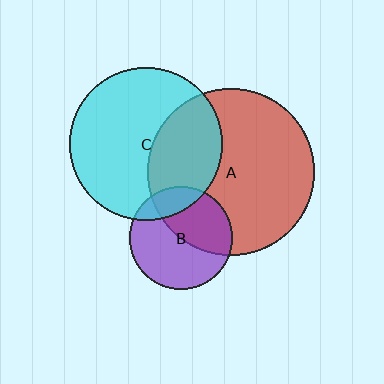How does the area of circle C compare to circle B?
Approximately 2.2 times.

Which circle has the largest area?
Circle A (red).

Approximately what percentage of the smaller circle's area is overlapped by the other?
Approximately 15%.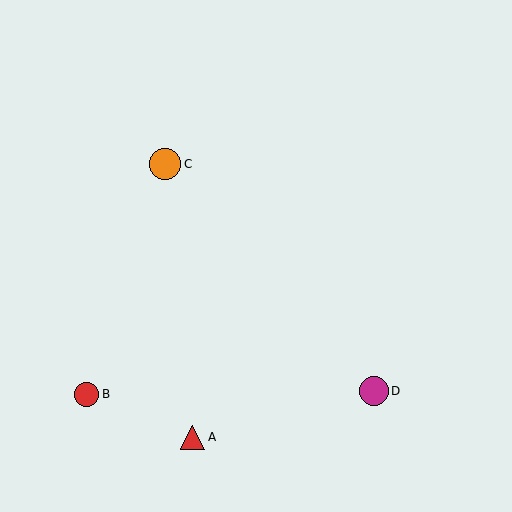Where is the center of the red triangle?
The center of the red triangle is at (193, 437).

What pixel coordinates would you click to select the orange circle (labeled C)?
Click at (165, 164) to select the orange circle C.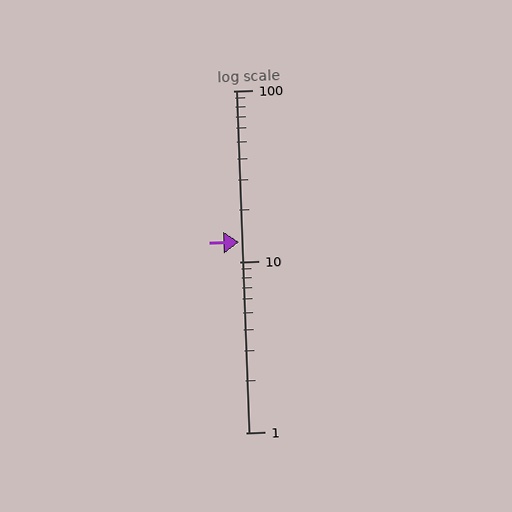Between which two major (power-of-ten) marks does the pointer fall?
The pointer is between 10 and 100.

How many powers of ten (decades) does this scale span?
The scale spans 2 decades, from 1 to 100.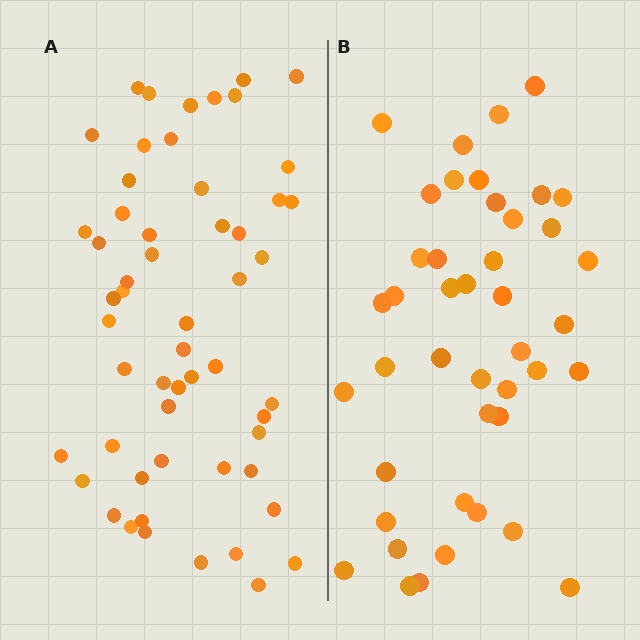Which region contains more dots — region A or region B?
Region A (the left region) has more dots.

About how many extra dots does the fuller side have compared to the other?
Region A has roughly 12 or so more dots than region B.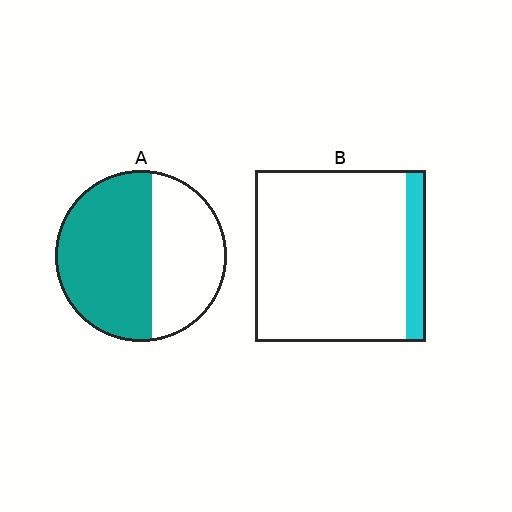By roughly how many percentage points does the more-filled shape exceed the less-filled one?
By roughly 45 percentage points (A over B).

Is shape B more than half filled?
No.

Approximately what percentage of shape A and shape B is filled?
A is approximately 60% and B is approximately 10%.